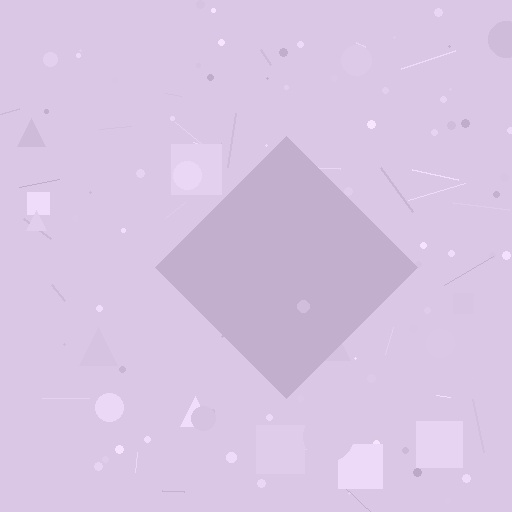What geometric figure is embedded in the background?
A diamond is embedded in the background.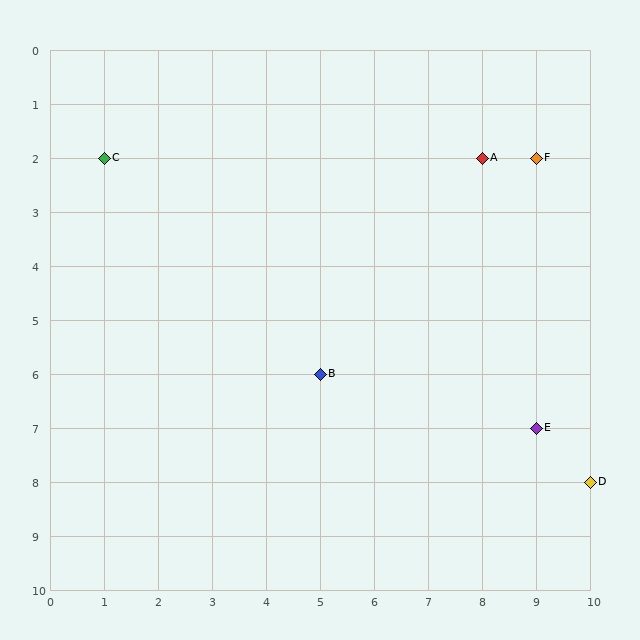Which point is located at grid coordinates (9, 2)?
Point F is at (9, 2).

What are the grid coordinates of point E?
Point E is at grid coordinates (9, 7).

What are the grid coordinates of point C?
Point C is at grid coordinates (1, 2).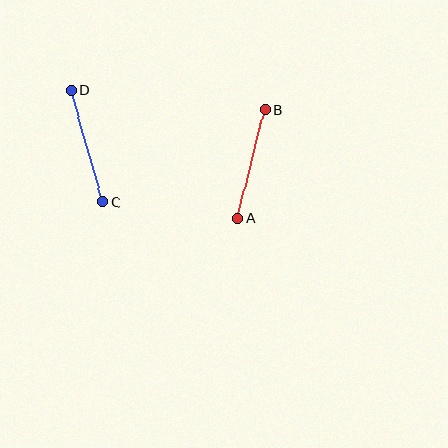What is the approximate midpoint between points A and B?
The midpoint is at approximately (251, 164) pixels.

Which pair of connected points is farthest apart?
Points C and D are farthest apart.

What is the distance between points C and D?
The distance is approximately 116 pixels.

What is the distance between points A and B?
The distance is approximately 112 pixels.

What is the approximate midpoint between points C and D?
The midpoint is at approximately (87, 146) pixels.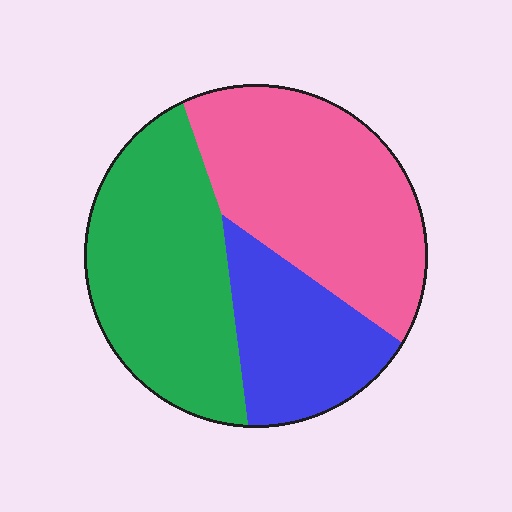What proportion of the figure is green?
Green covers roughly 40% of the figure.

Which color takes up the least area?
Blue, at roughly 20%.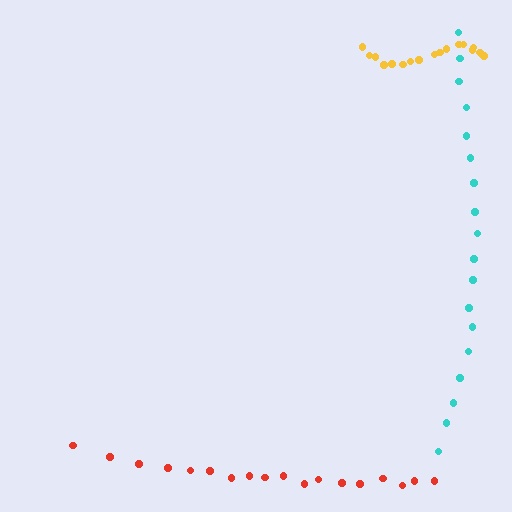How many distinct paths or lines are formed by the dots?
There are 3 distinct paths.